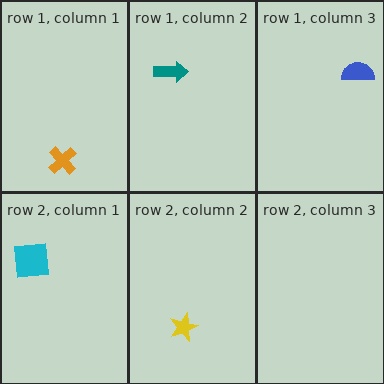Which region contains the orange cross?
The row 1, column 1 region.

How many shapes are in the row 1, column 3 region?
1.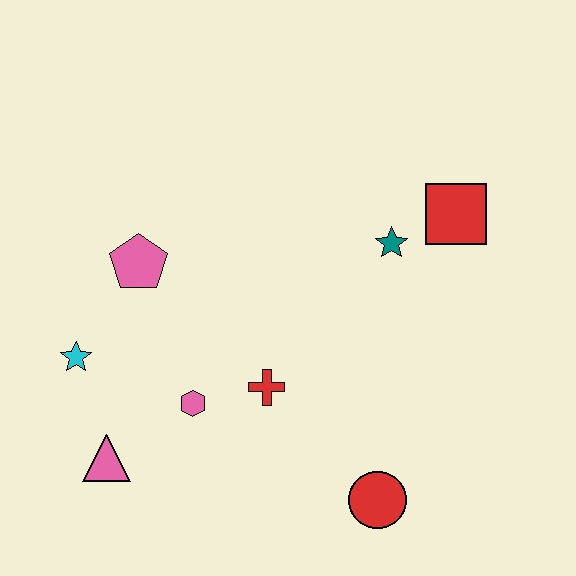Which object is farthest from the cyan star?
The red square is farthest from the cyan star.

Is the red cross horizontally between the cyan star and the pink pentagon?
No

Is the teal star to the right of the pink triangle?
Yes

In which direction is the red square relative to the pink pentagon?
The red square is to the right of the pink pentagon.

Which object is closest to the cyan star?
The pink triangle is closest to the cyan star.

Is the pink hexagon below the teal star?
Yes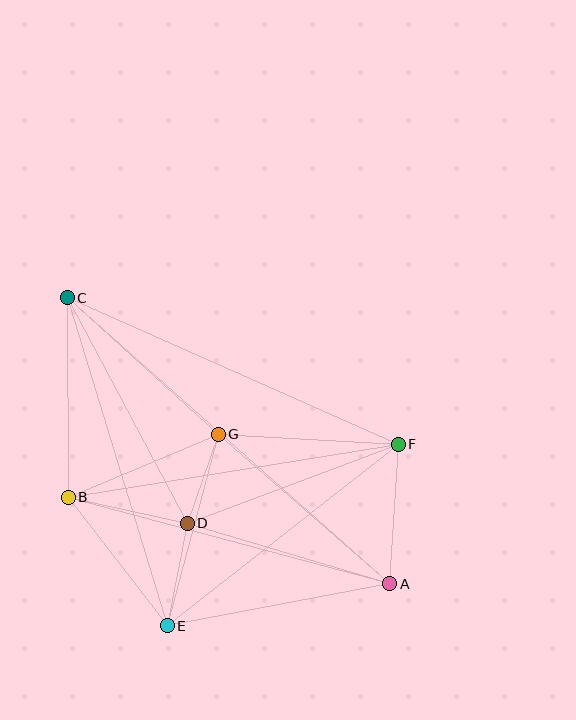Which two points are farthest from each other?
Points A and C are farthest from each other.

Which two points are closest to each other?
Points D and G are closest to each other.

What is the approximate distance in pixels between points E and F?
The distance between E and F is approximately 294 pixels.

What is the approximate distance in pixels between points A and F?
The distance between A and F is approximately 140 pixels.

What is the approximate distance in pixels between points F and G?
The distance between F and G is approximately 180 pixels.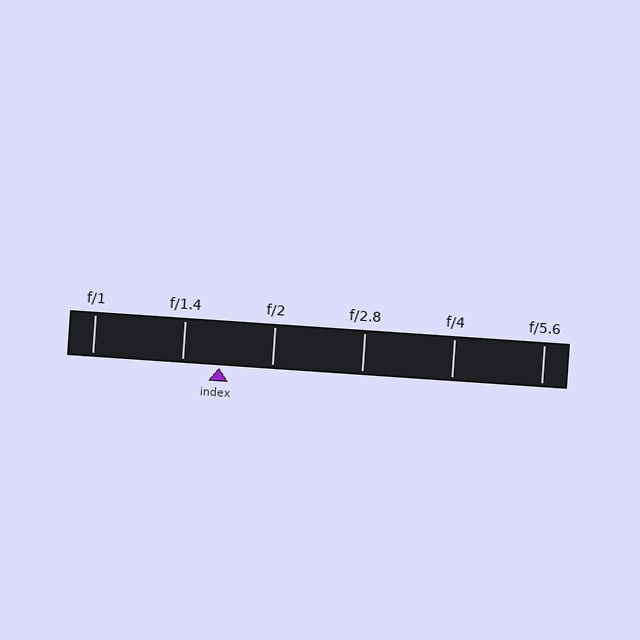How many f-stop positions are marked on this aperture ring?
There are 6 f-stop positions marked.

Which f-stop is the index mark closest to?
The index mark is closest to f/1.4.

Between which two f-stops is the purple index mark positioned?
The index mark is between f/1.4 and f/2.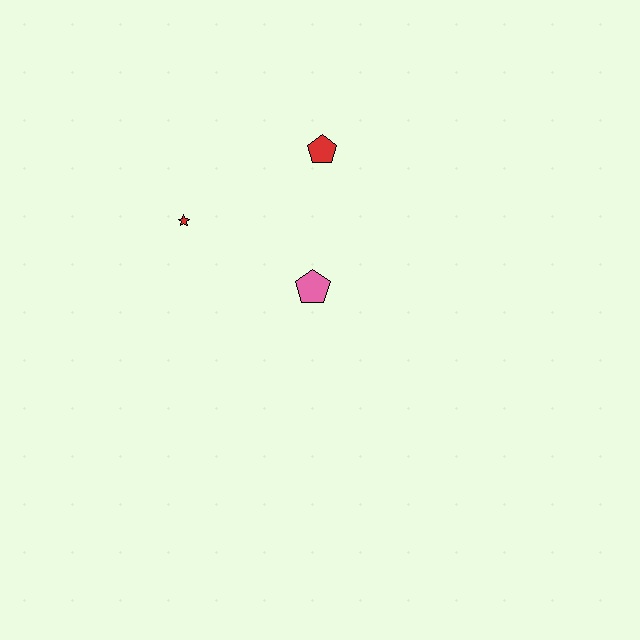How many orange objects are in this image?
There are no orange objects.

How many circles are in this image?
There are no circles.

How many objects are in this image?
There are 3 objects.